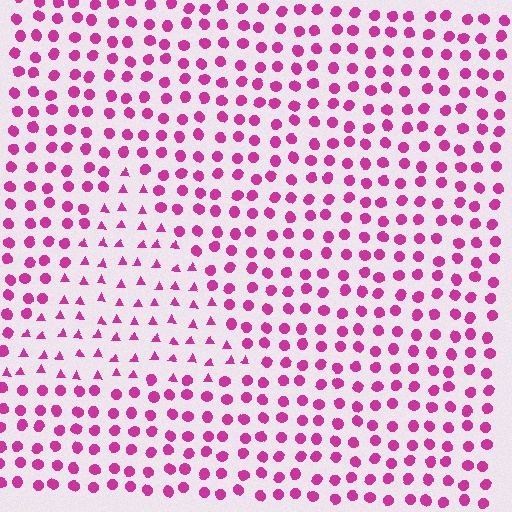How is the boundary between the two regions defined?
The boundary is defined by a change in element shape: triangles inside vs. circles outside. All elements share the same color and spacing.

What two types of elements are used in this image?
The image uses triangles inside the triangle region and circles outside it.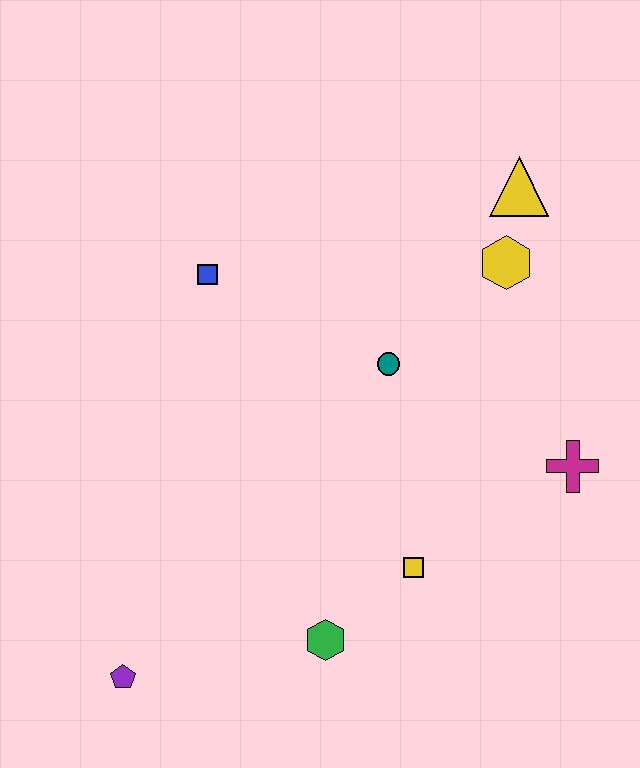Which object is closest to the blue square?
The teal circle is closest to the blue square.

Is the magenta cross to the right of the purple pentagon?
Yes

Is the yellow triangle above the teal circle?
Yes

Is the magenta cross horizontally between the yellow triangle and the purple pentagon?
No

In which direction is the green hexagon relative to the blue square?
The green hexagon is below the blue square.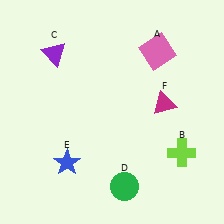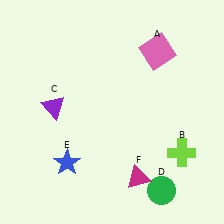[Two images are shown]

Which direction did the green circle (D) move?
The green circle (D) moved right.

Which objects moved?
The objects that moved are: the purple triangle (C), the green circle (D), the magenta triangle (F).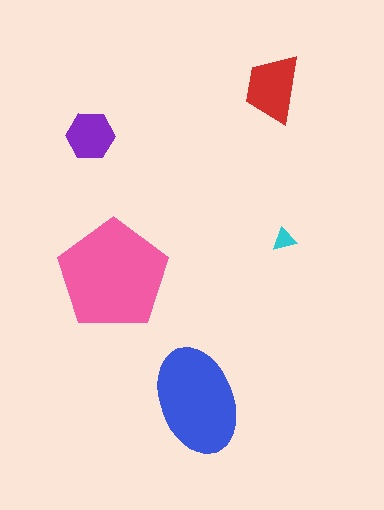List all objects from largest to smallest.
The pink pentagon, the blue ellipse, the red trapezoid, the purple hexagon, the cyan triangle.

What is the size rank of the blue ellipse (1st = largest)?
2nd.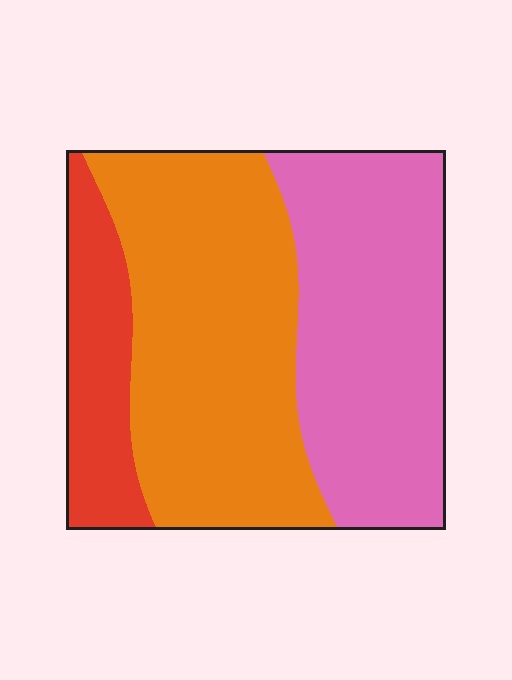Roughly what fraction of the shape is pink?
Pink takes up about two fifths (2/5) of the shape.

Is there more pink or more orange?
Orange.